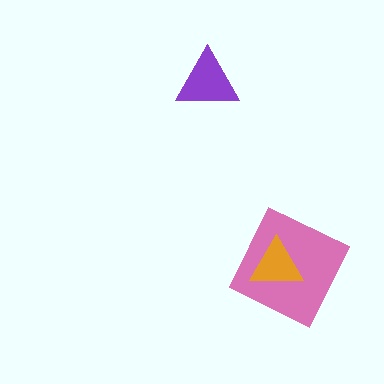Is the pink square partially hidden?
Yes, it is partially covered by another shape.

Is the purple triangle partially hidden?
No, no other shape covers it.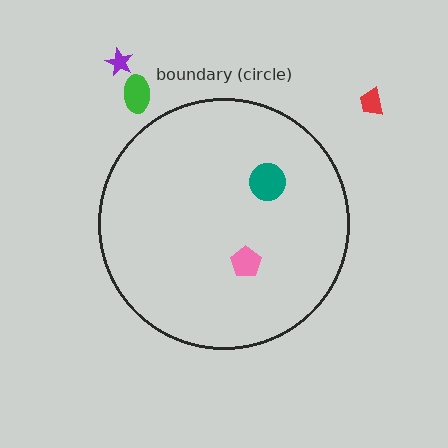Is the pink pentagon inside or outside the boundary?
Inside.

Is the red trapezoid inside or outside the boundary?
Outside.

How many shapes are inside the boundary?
2 inside, 3 outside.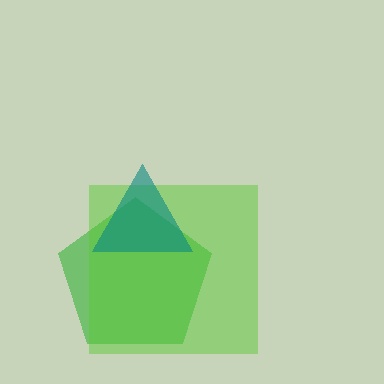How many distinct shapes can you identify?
There are 3 distinct shapes: a green pentagon, a lime square, a teal triangle.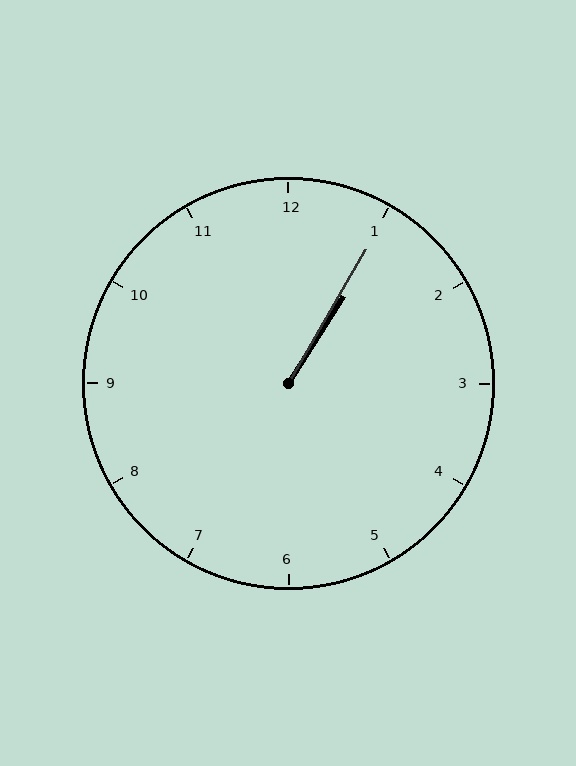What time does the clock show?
1:05.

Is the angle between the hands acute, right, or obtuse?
It is acute.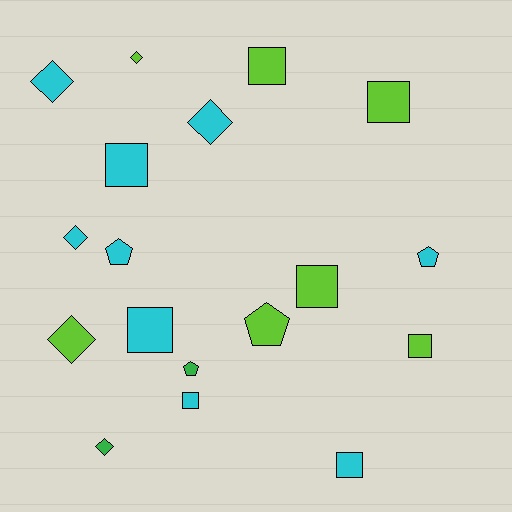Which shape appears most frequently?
Square, with 8 objects.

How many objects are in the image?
There are 18 objects.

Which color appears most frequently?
Cyan, with 9 objects.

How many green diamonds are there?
There is 1 green diamond.